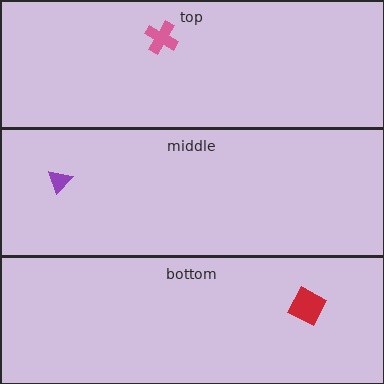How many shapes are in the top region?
1.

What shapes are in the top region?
The pink cross.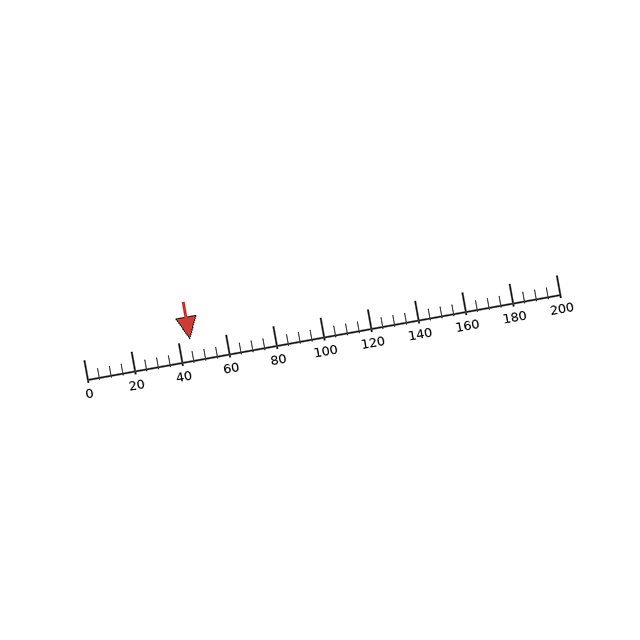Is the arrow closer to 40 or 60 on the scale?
The arrow is closer to 40.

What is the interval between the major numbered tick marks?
The major tick marks are spaced 20 units apart.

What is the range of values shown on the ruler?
The ruler shows values from 0 to 200.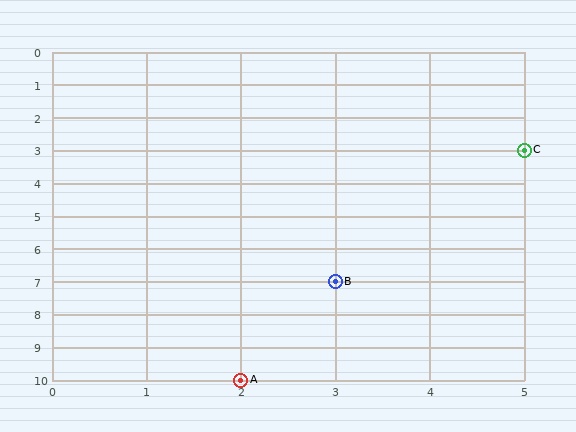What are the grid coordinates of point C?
Point C is at grid coordinates (5, 3).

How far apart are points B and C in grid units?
Points B and C are 2 columns and 4 rows apart (about 4.5 grid units diagonally).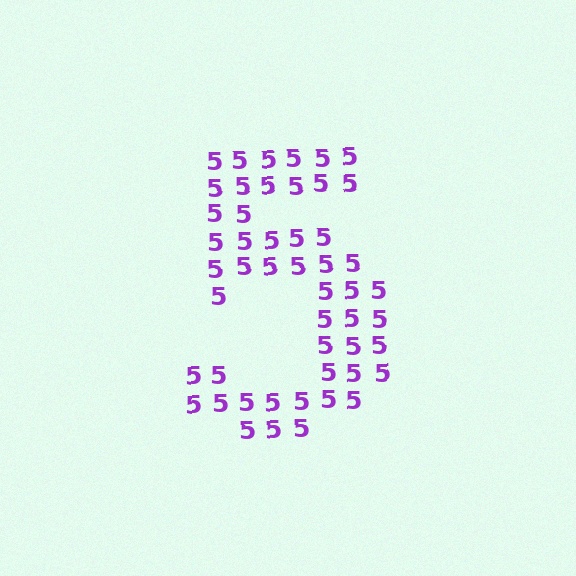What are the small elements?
The small elements are digit 5's.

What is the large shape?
The large shape is the digit 5.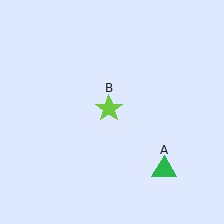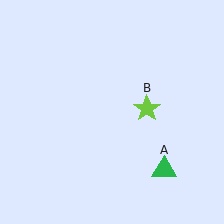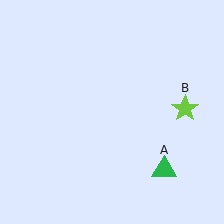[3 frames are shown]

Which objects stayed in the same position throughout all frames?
Green triangle (object A) remained stationary.